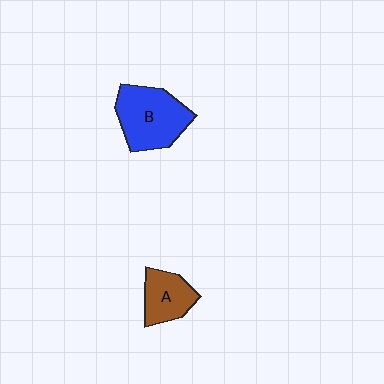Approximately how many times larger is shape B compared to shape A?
Approximately 1.7 times.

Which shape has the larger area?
Shape B (blue).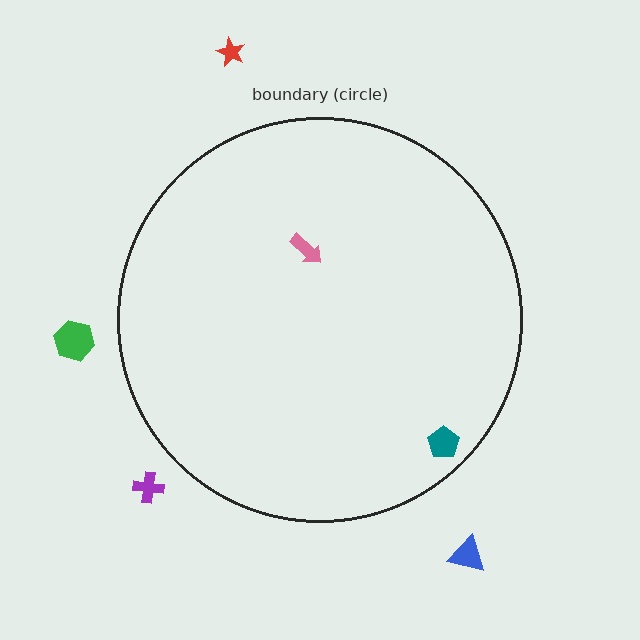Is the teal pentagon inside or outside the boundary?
Inside.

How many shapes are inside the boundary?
2 inside, 4 outside.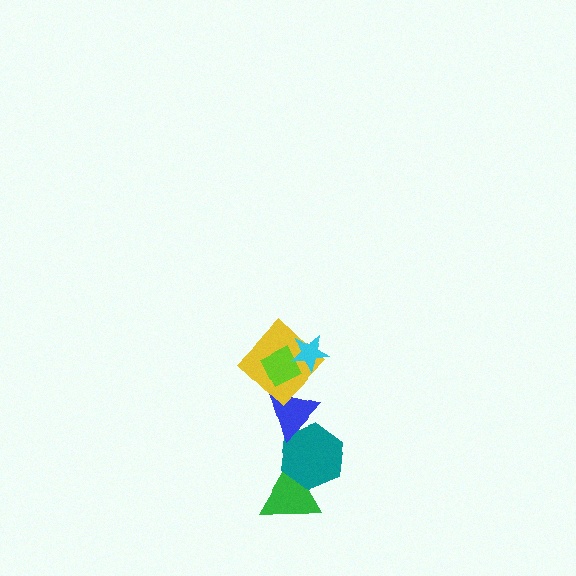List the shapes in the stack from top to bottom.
From top to bottom: the cyan star, the lime diamond, the yellow diamond, the blue triangle, the teal hexagon, the green triangle.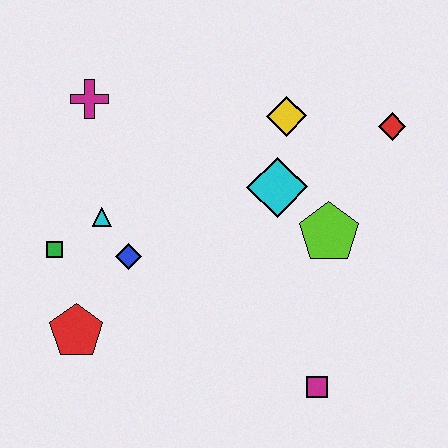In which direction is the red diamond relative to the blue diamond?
The red diamond is to the right of the blue diamond.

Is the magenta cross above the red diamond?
Yes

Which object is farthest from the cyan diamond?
The red pentagon is farthest from the cyan diamond.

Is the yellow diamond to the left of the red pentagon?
No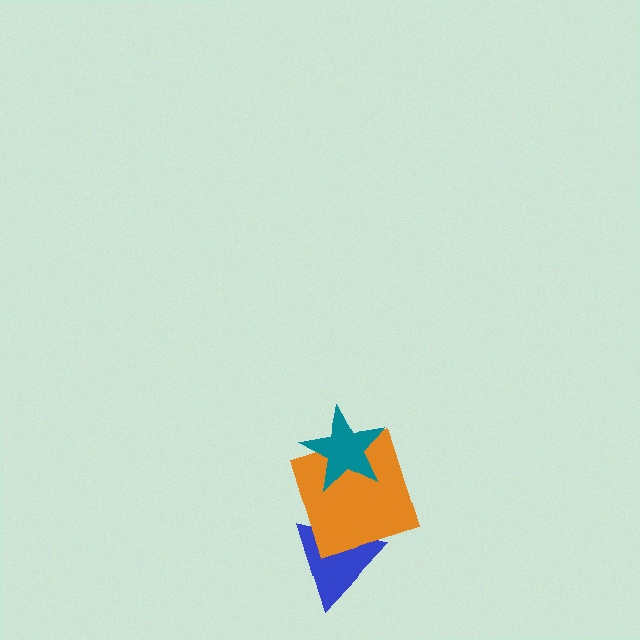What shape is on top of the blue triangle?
The orange square is on top of the blue triangle.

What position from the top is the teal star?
The teal star is 1st from the top.